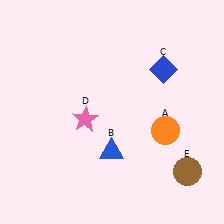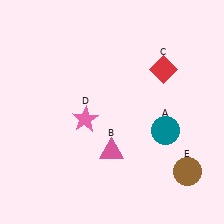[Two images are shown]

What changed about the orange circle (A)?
In Image 1, A is orange. In Image 2, it changed to teal.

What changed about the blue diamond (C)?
In Image 1, C is blue. In Image 2, it changed to red.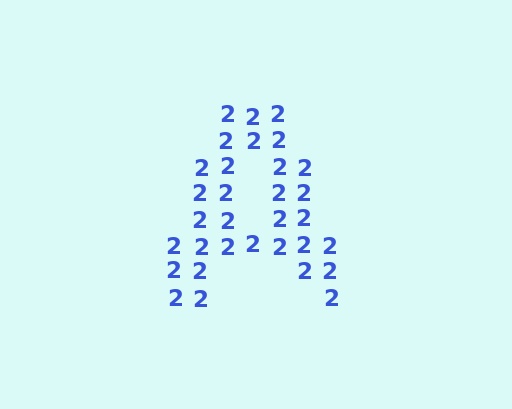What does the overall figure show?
The overall figure shows the letter A.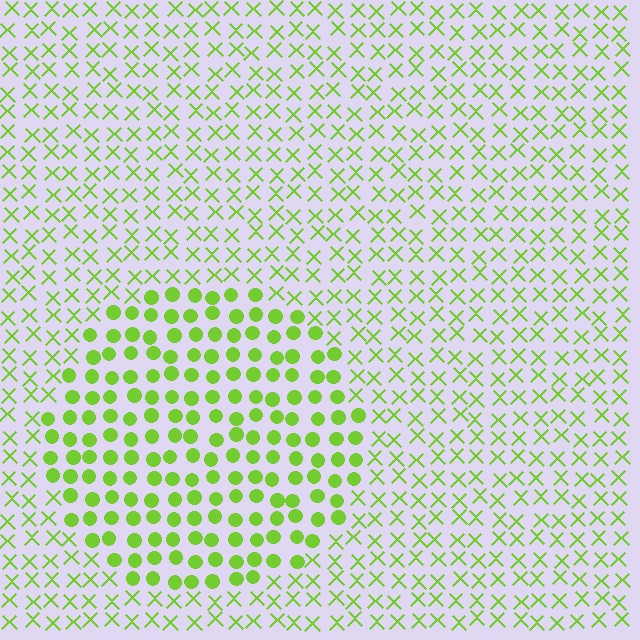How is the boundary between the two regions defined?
The boundary is defined by a change in element shape: circles inside vs. X marks outside. All elements share the same color and spacing.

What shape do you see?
I see a circle.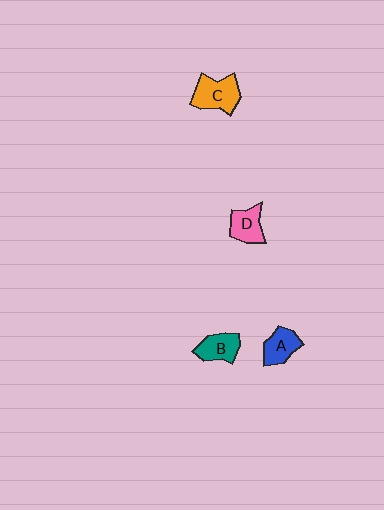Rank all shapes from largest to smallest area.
From largest to smallest: C (orange), B (teal), D (pink), A (blue).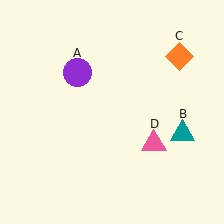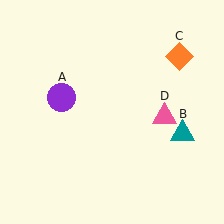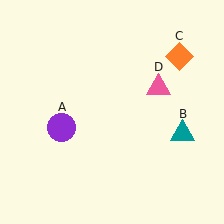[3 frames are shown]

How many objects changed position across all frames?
2 objects changed position: purple circle (object A), pink triangle (object D).